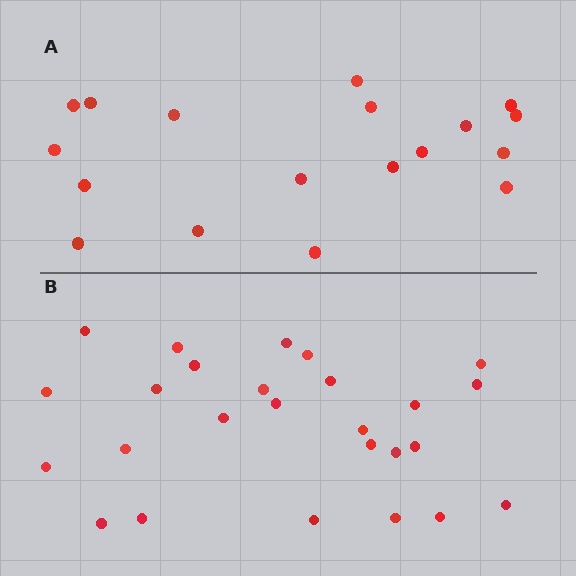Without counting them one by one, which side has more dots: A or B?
Region B (the bottom region) has more dots.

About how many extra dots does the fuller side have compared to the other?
Region B has roughly 8 or so more dots than region A.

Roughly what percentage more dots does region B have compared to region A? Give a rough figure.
About 45% more.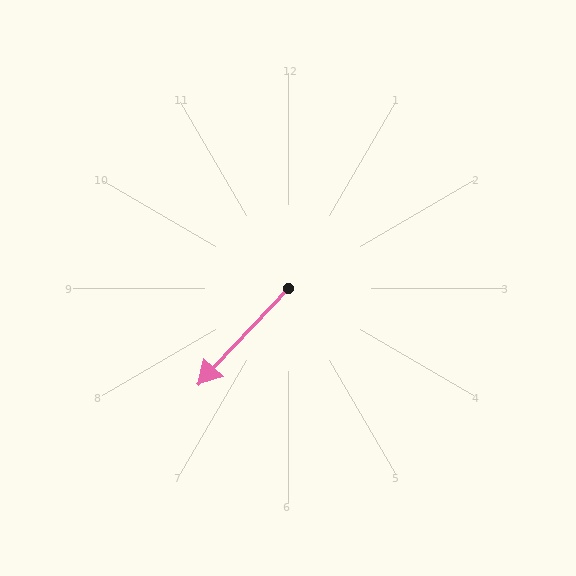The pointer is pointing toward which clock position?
Roughly 7 o'clock.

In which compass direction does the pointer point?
Southwest.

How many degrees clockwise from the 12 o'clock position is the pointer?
Approximately 223 degrees.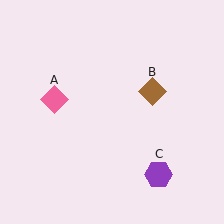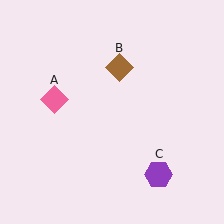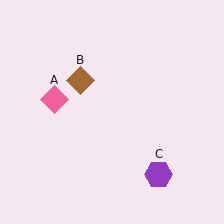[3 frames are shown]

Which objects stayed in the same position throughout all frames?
Pink diamond (object A) and purple hexagon (object C) remained stationary.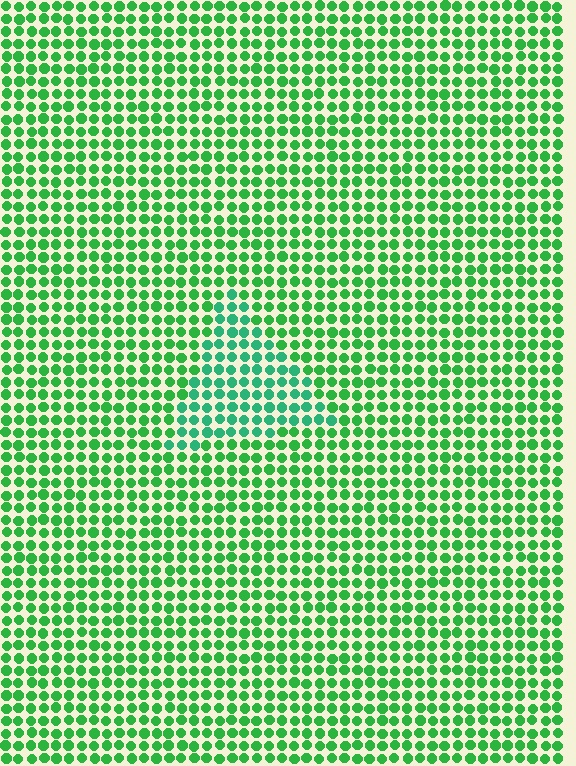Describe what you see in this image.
The image is filled with small green elements in a uniform arrangement. A triangle-shaped region is visible where the elements are tinted to a slightly different hue, forming a subtle color boundary.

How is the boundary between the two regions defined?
The boundary is defined purely by a slight shift in hue (about 25 degrees). Spacing, size, and orientation are identical on both sides.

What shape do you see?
I see a triangle.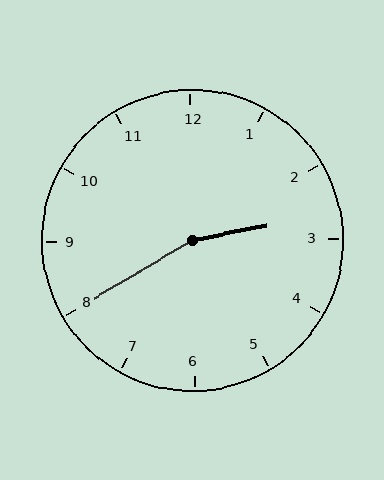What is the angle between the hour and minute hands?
Approximately 160 degrees.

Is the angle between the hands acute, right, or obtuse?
It is obtuse.